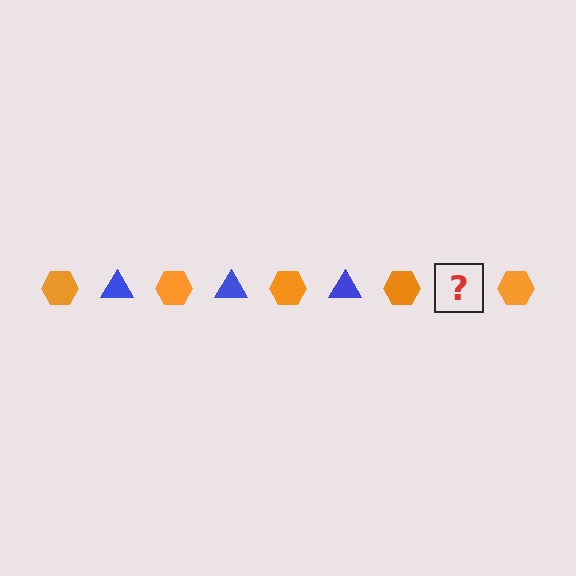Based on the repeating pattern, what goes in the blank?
The blank should be a blue triangle.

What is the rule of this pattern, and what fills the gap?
The rule is that the pattern alternates between orange hexagon and blue triangle. The gap should be filled with a blue triangle.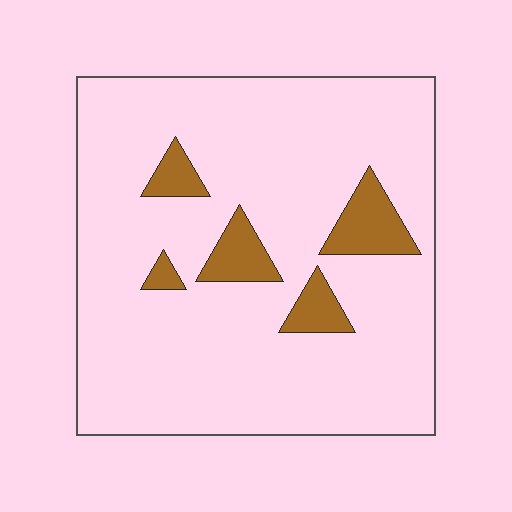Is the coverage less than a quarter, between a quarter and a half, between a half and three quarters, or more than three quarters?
Less than a quarter.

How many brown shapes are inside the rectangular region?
5.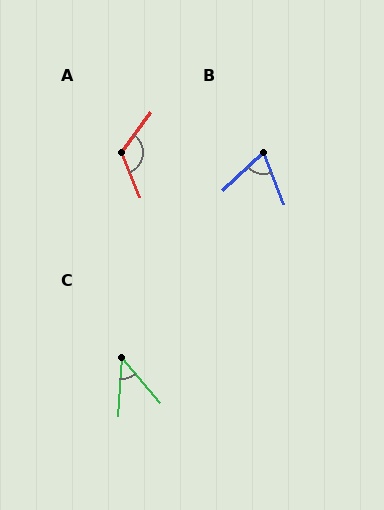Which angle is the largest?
A, at approximately 121 degrees.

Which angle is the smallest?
C, at approximately 44 degrees.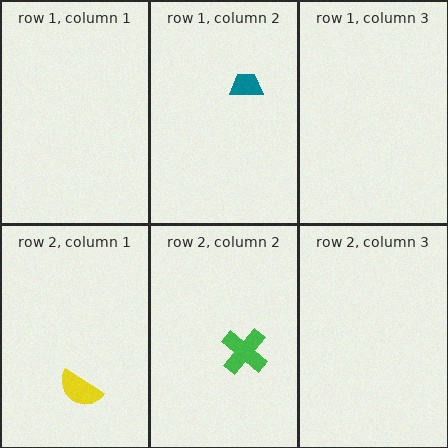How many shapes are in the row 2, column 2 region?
1.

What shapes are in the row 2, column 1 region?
The yellow semicircle.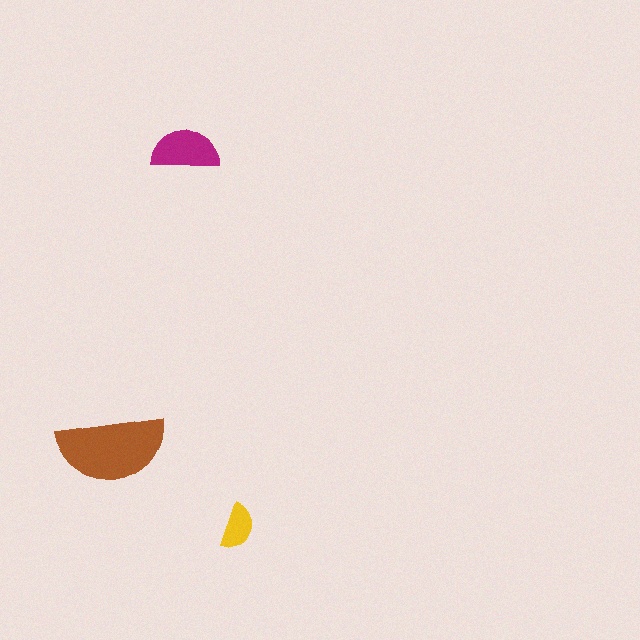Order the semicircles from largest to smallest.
the brown one, the magenta one, the yellow one.